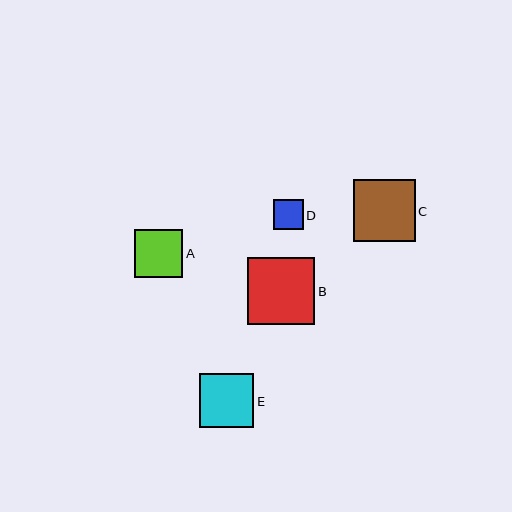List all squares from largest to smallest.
From largest to smallest: B, C, E, A, D.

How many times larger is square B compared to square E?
Square B is approximately 1.2 times the size of square E.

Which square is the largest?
Square B is the largest with a size of approximately 67 pixels.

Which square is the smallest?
Square D is the smallest with a size of approximately 29 pixels.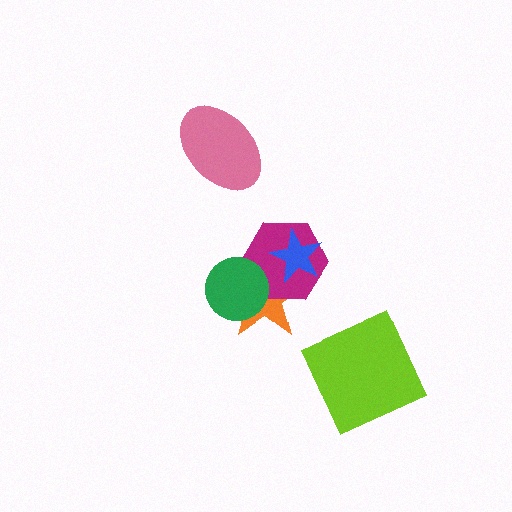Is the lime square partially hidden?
No, no other shape covers it.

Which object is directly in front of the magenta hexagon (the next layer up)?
The blue star is directly in front of the magenta hexagon.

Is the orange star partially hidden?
Yes, it is partially covered by another shape.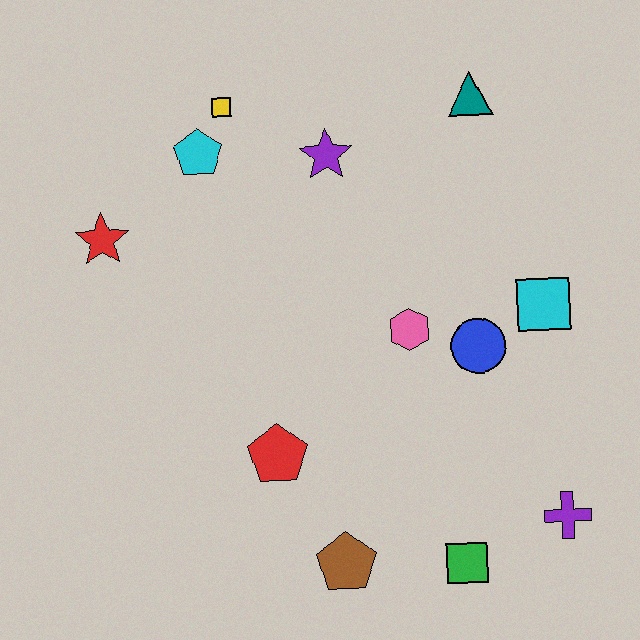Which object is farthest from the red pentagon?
The teal triangle is farthest from the red pentagon.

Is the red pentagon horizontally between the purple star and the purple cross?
No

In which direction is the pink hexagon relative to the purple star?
The pink hexagon is below the purple star.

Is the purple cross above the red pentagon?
No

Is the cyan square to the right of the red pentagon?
Yes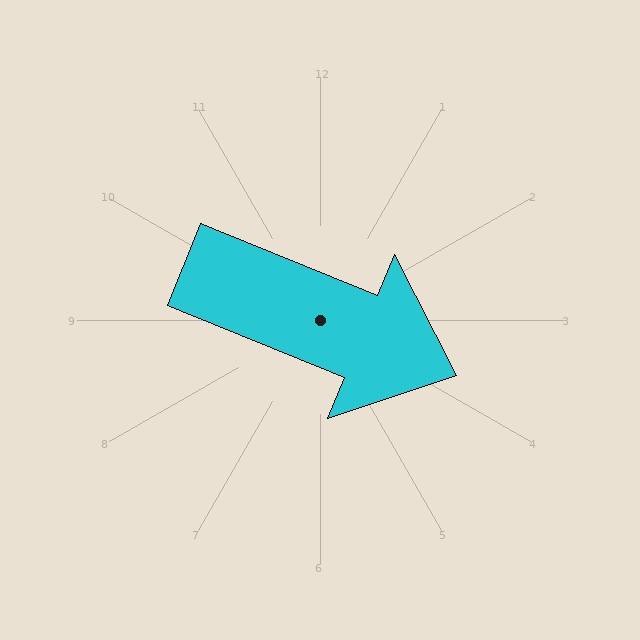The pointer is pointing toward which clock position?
Roughly 4 o'clock.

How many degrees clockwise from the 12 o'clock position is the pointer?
Approximately 112 degrees.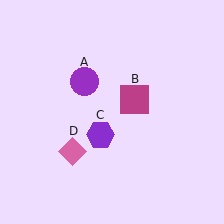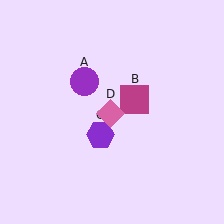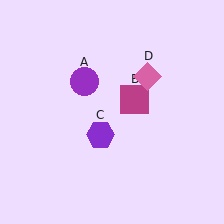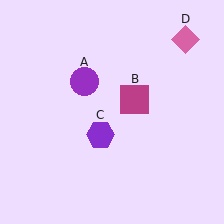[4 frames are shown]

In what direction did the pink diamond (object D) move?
The pink diamond (object D) moved up and to the right.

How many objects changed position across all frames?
1 object changed position: pink diamond (object D).